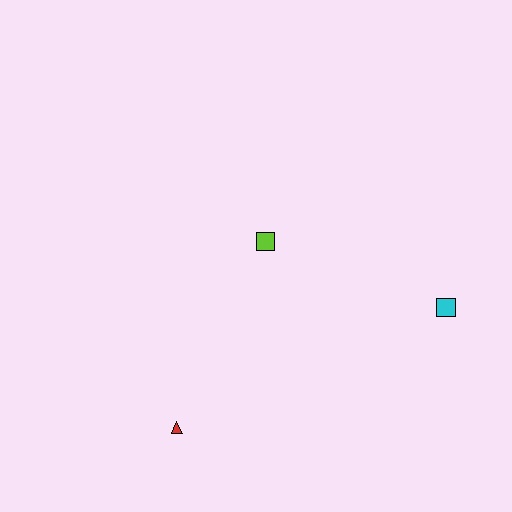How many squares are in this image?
There are 2 squares.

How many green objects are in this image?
There are no green objects.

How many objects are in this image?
There are 3 objects.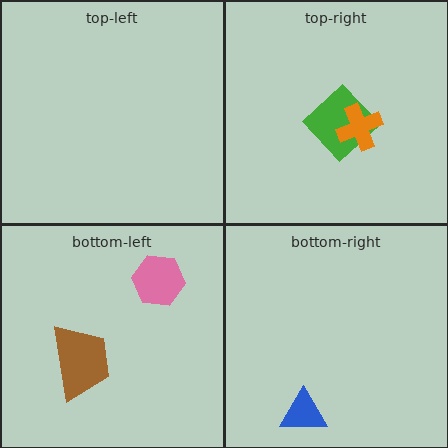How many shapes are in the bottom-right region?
1.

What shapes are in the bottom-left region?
The brown trapezoid, the pink hexagon.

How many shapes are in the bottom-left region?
2.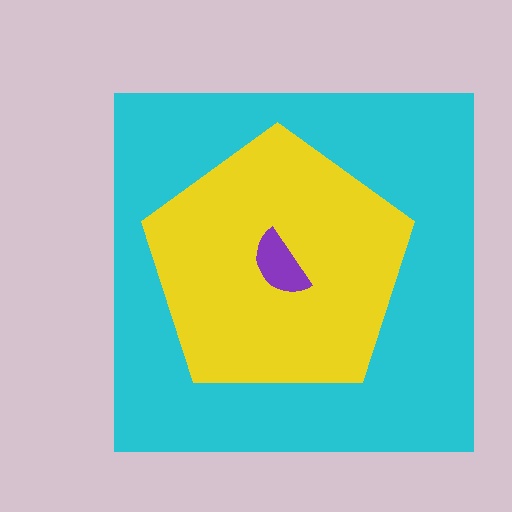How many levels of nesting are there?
3.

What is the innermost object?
The purple semicircle.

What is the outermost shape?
The cyan square.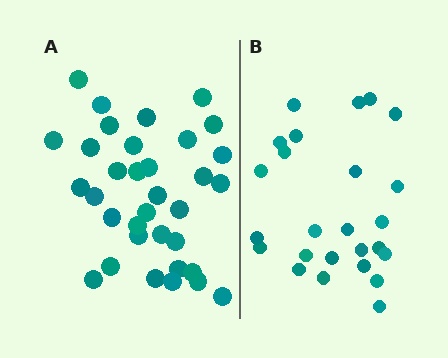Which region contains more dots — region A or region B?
Region A (the left region) has more dots.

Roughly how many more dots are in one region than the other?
Region A has roughly 8 or so more dots than region B.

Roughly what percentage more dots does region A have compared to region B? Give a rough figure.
About 35% more.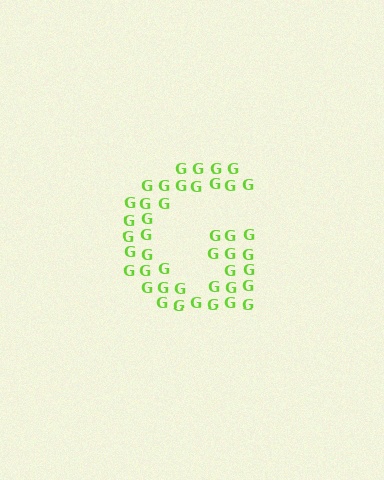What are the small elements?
The small elements are letter G's.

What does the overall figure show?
The overall figure shows the letter G.